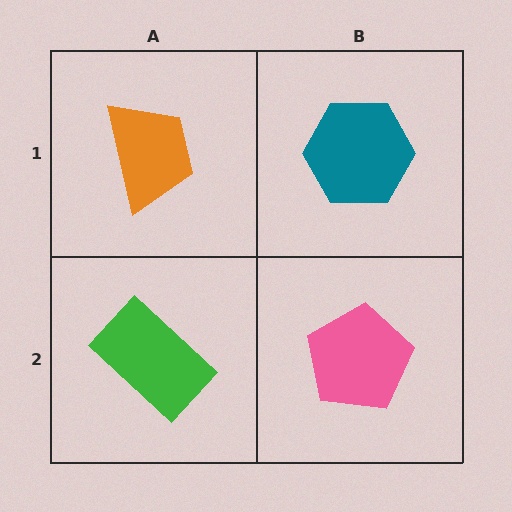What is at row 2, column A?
A green rectangle.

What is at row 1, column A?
An orange trapezoid.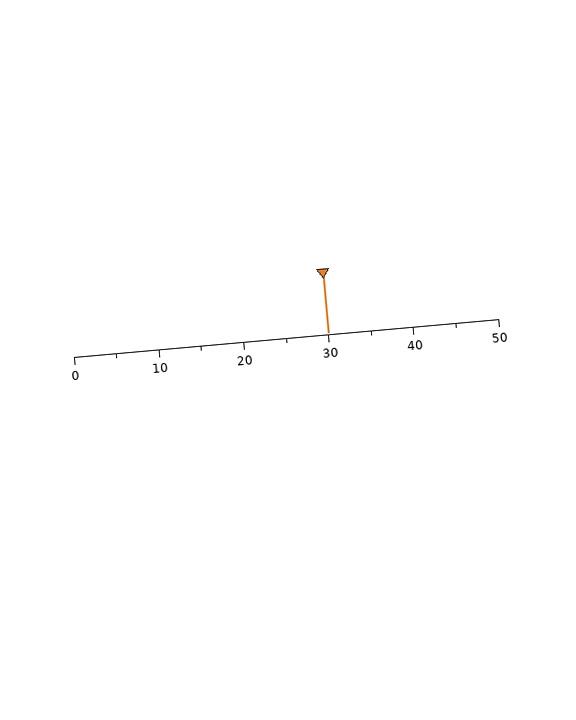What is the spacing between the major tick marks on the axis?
The major ticks are spaced 10 apart.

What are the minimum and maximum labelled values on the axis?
The axis runs from 0 to 50.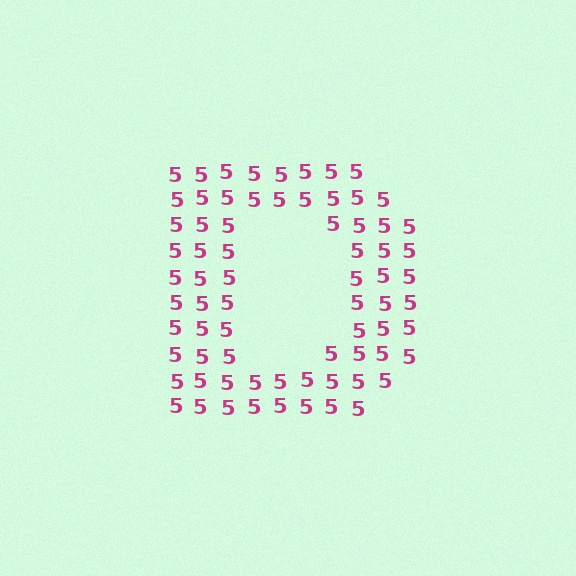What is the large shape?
The large shape is the letter D.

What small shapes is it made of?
It is made of small digit 5's.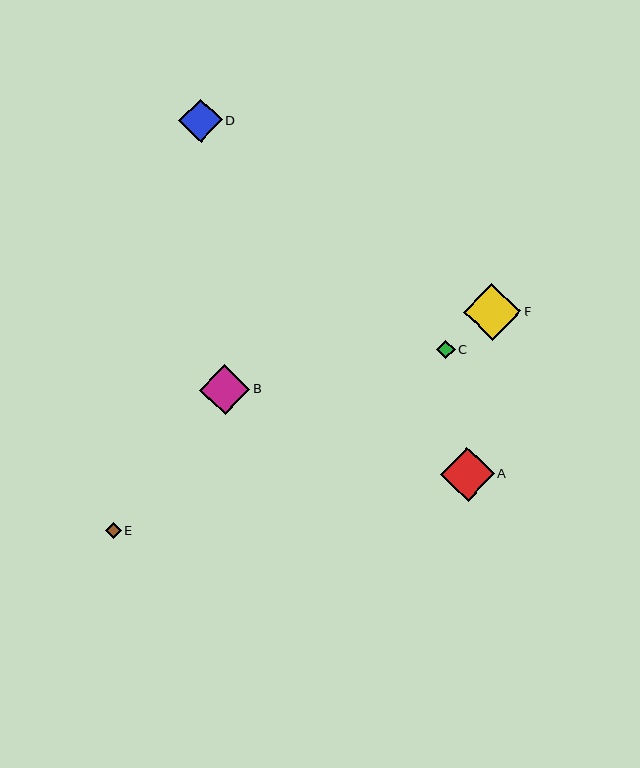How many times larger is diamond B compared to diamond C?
Diamond B is approximately 2.7 times the size of diamond C.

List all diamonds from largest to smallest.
From largest to smallest: F, A, B, D, C, E.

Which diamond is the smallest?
Diamond E is the smallest with a size of approximately 16 pixels.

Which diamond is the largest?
Diamond F is the largest with a size of approximately 58 pixels.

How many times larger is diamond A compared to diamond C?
Diamond A is approximately 2.9 times the size of diamond C.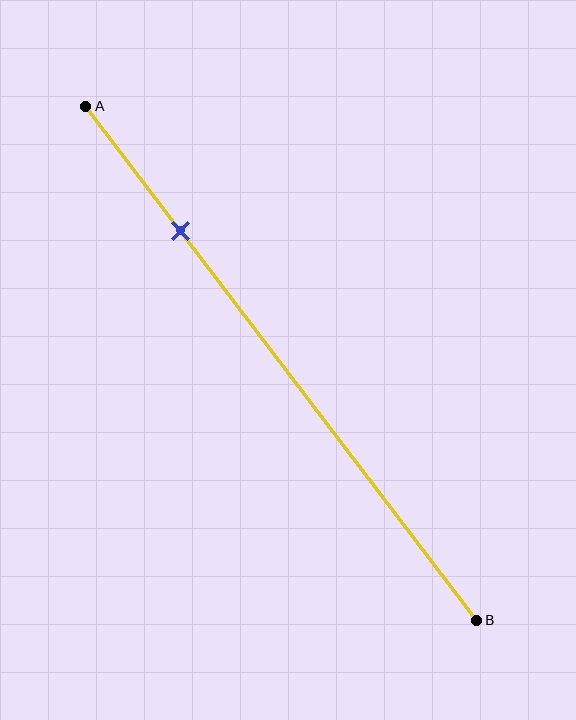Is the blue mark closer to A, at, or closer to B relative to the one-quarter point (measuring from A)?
The blue mark is approximately at the one-quarter point of segment AB.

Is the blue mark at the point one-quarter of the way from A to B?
Yes, the mark is approximately at the one-quarter point.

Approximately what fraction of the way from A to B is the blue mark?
The blue mark is approximately 25% of the way from A to B.